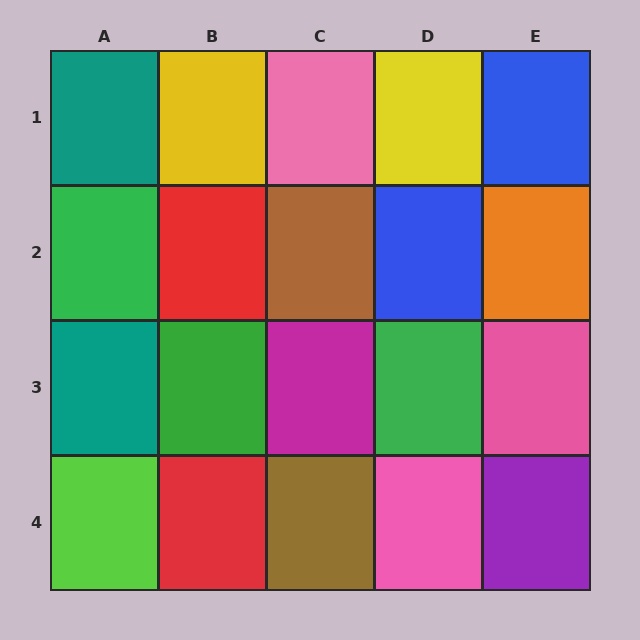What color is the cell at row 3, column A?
Teal.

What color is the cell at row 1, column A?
Teal.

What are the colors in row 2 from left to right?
Green, red, brown, blue, orange.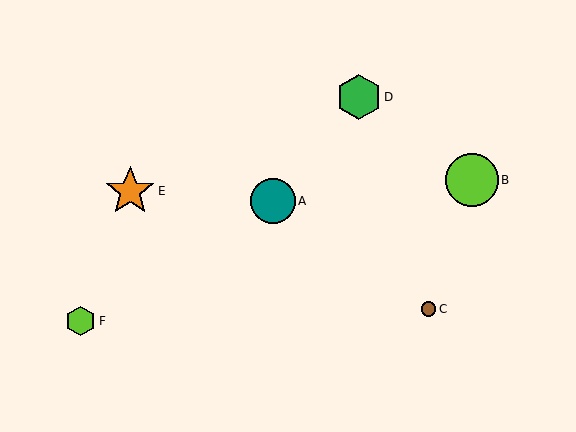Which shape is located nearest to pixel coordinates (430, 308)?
The brown circle (labeled C) at (428, 309) is nearest to that location.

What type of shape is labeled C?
Shape C is a brown circle.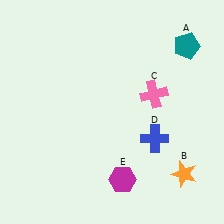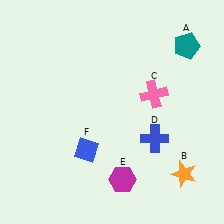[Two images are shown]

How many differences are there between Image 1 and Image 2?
There is 1 difference between the two images.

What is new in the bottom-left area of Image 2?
A blue diamond (F) was added in the bottom-left area of Image 2.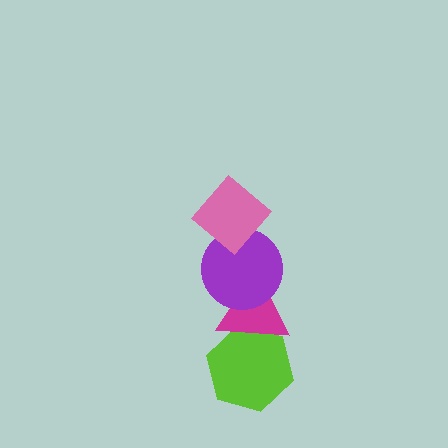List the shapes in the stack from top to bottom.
From top to bottom: the pink diamond, the purple circle, the magenta triangle, the lime hexagon.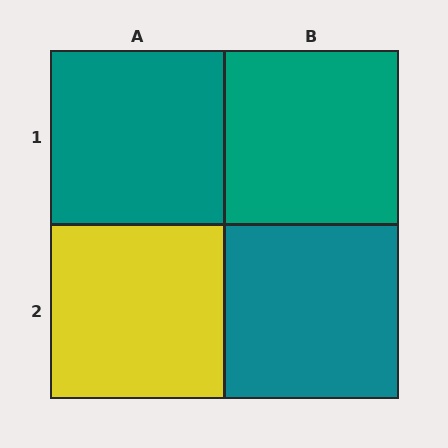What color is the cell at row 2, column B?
Teal.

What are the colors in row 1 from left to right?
Teal, teal.